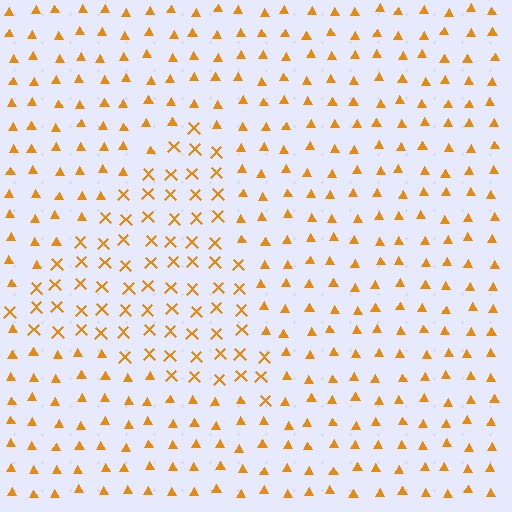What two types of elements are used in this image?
The image uses X marks inside the triangle region and triangles outside it.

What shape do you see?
I see a triangle.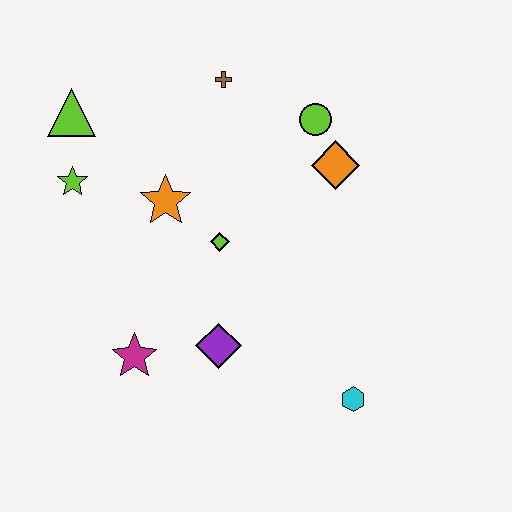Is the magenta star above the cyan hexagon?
Yes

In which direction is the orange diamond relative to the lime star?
The orange diamond is to the right of the lime star.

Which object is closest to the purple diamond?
The magenta star is closest to the purple diamond.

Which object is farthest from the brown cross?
The cyan hexagon is farthest from the brown cross.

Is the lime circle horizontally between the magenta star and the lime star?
No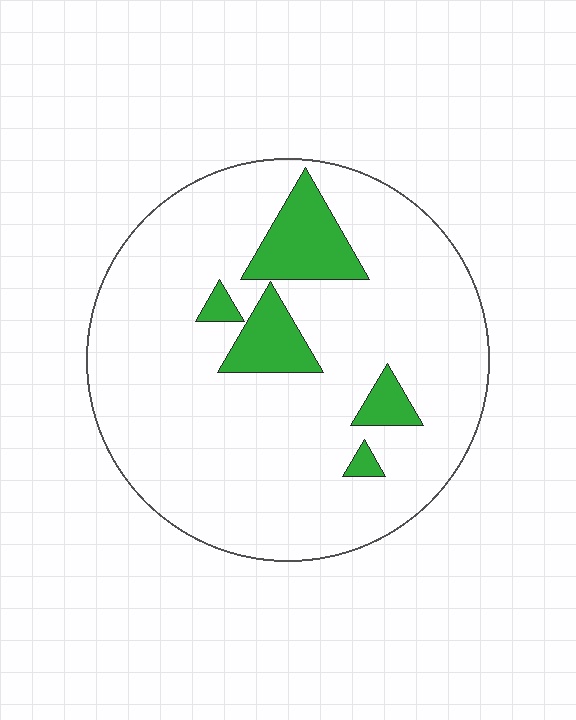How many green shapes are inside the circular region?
5.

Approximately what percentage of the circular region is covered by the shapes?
Approximately 15%.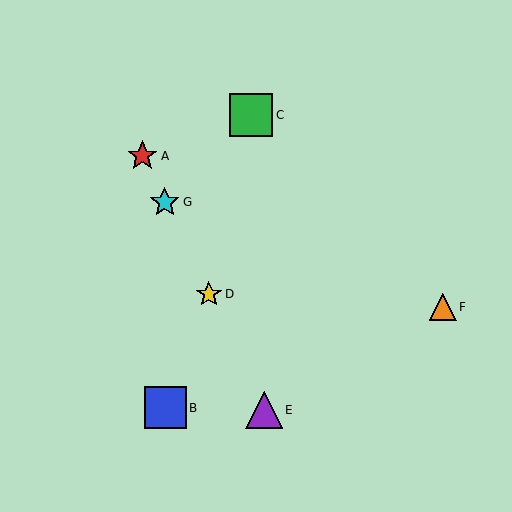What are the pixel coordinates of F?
Object F is at (443, 307).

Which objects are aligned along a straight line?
Objects A, D, E, G are aligned along a straight line.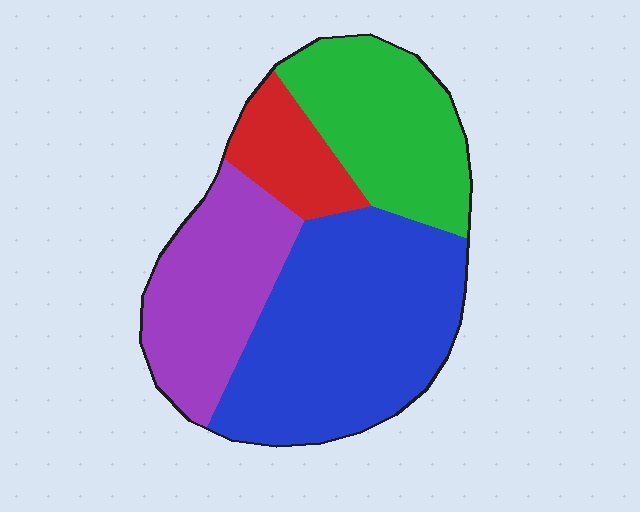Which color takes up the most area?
Blue, at roughly 40%.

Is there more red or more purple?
Purple.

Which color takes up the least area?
Red, at roughly 10%.